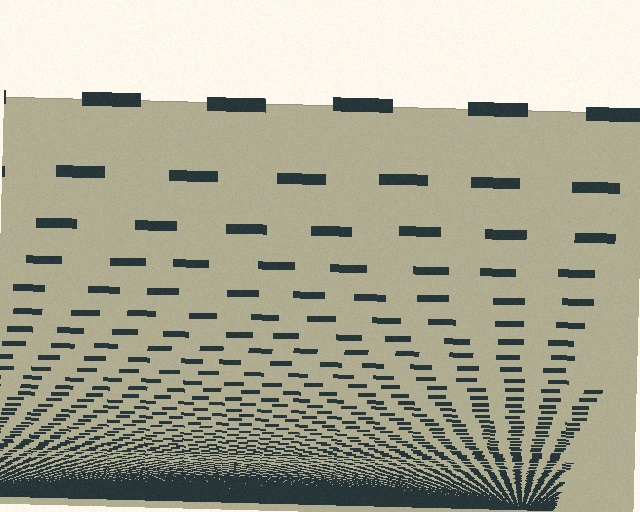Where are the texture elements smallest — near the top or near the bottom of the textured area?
Near the bottom.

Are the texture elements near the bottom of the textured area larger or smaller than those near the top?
Smaller. The gradient is inverted — elements near the bottom are smaller and denser.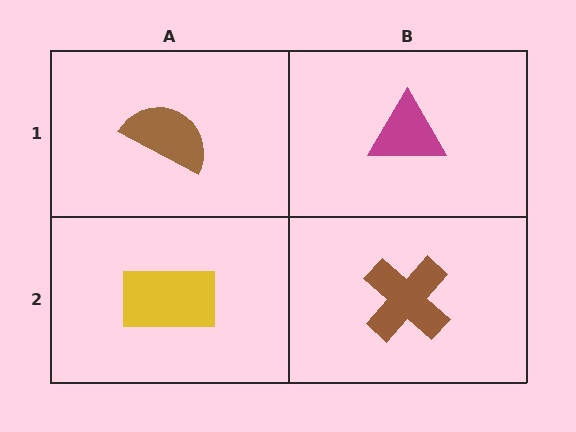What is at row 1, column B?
A magenta triangle.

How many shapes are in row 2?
2 shapes.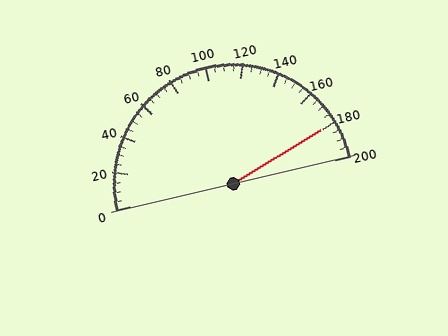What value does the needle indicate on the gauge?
The needle indicates approximately 180.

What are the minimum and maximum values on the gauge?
The gauge ranges from 0 to 200.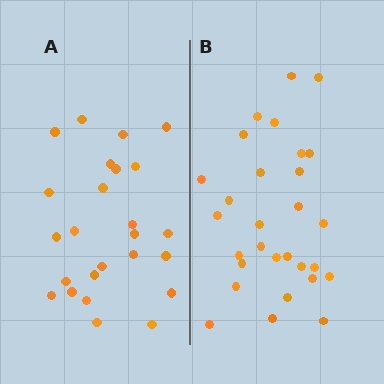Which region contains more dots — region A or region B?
Region B (the right region) has more dots.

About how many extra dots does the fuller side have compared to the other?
Region B has about 4 more dots than region A.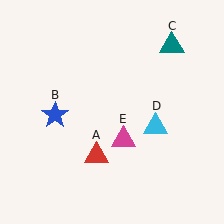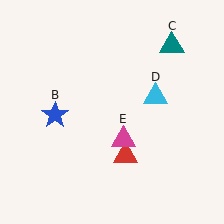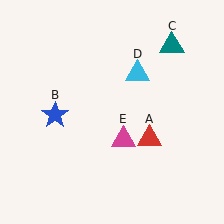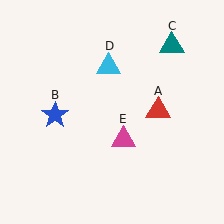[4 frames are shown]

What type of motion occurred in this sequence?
The red triangle (object A), cyan triangle (object D) rotated counterclockwise around the center of the scene.